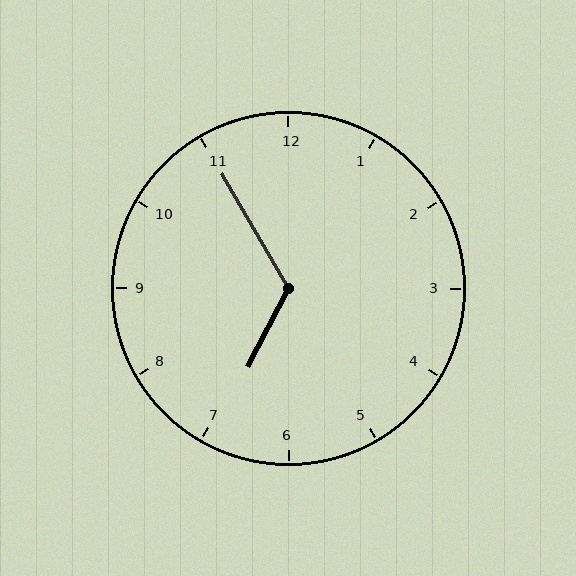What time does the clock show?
6:55.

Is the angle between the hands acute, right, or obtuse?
It is obtuse.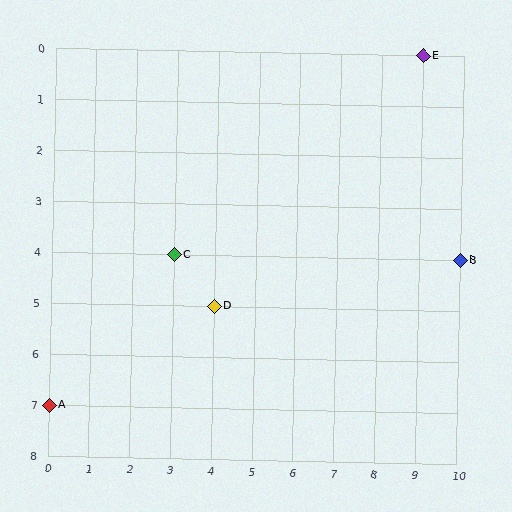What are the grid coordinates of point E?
Point E is at grid coordinates (9, 0).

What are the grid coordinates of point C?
Point C is at grid coordinates (3, 4).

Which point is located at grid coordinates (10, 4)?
Point B is at (10, 4).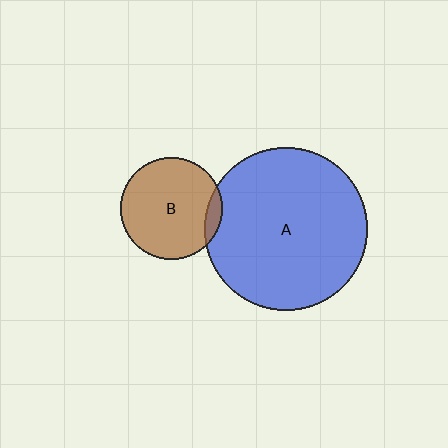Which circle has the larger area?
Circle A (blue).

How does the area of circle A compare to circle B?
Approximately 2.5 times.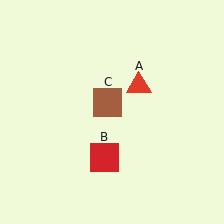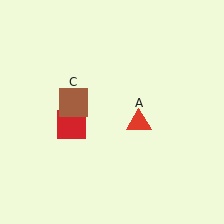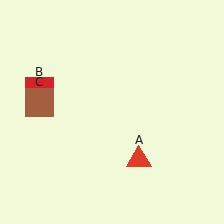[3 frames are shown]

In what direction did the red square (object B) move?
The red square (object B) moved up and to the left.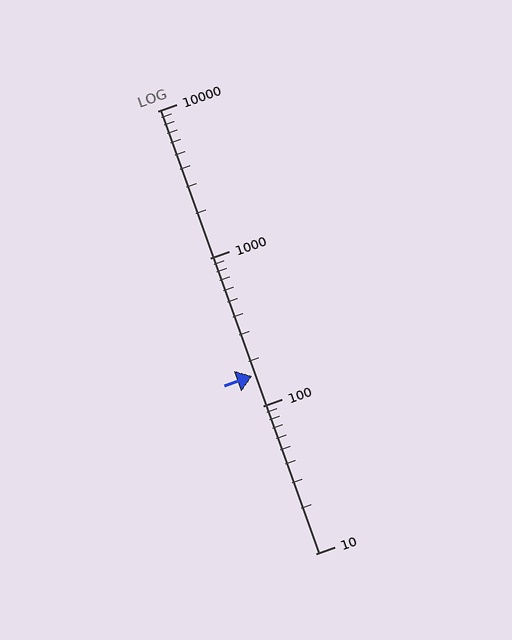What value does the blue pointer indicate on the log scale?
The pointer indicates approximately 160.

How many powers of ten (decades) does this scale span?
The scale spans 3 decades, from 10 to 10000.